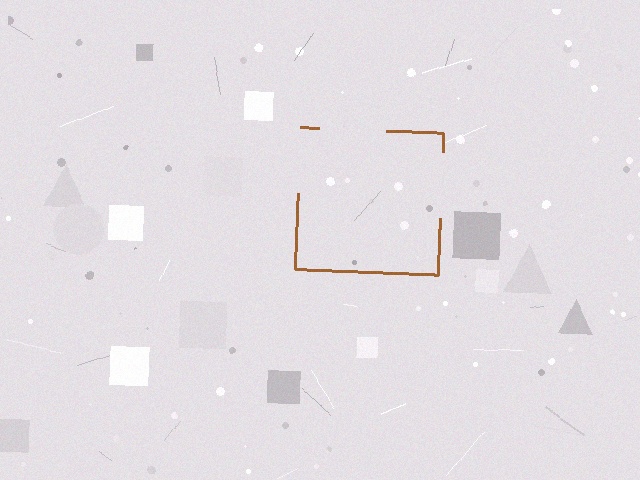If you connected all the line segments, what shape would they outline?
They would outline a square.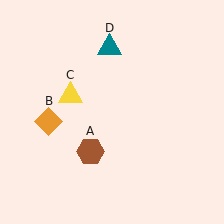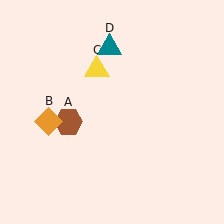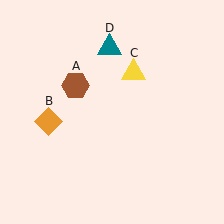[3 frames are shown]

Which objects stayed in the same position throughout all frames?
Orange diamond (object B) and teal triangle (object D) remained stationary.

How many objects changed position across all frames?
2 objects changed position: brown hexagon (object A), yellow triangle (object C).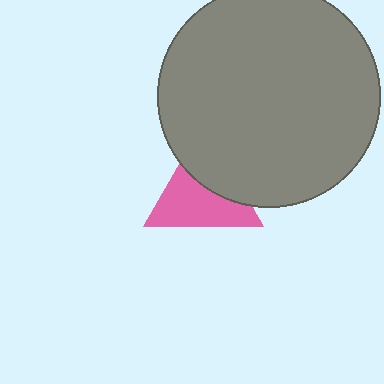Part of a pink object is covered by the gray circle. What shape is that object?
It is a triangle.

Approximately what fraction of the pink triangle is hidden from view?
Roughly 39% of the pink triangle is hidden behind the gray circle.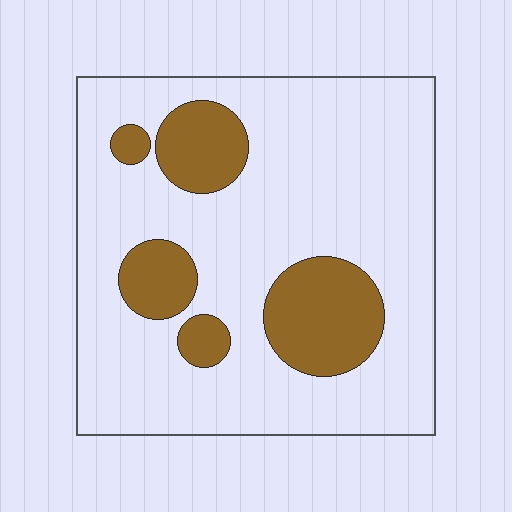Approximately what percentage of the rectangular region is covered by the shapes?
Approximately 20%.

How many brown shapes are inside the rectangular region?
5.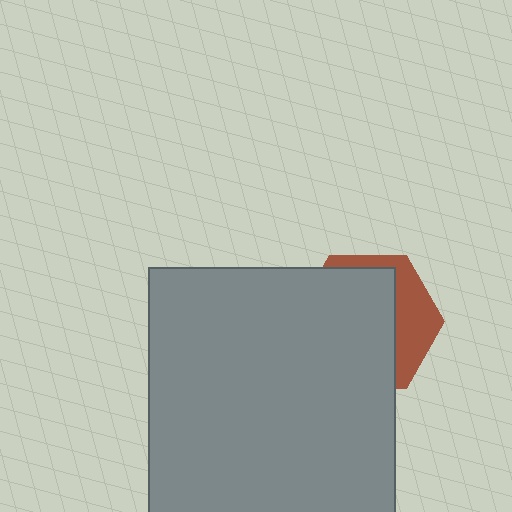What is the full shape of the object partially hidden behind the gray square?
The partially hidden object is a brown hexagon.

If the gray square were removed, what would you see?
You would see the complete brown hexagon.